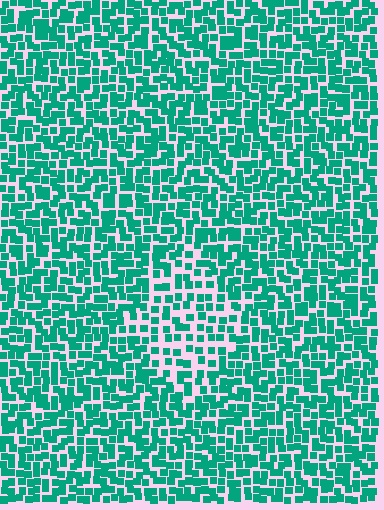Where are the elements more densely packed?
The elements are more densely packed outside the diamond boundary.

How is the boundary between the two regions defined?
The boundary is defined by a change in element density (approximately 1.7x ratio). All elements are the same color, size, and shape.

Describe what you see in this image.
The image contains small teal elements arranged at two different densities. A diamond-shaped region is visible where the elements are less densely packed than the surrounding area.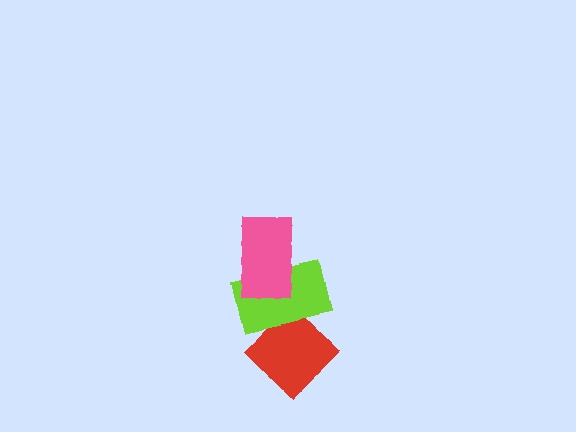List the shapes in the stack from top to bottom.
From top to bottom: the pink rectangle, the lime rectangle, the red diamond.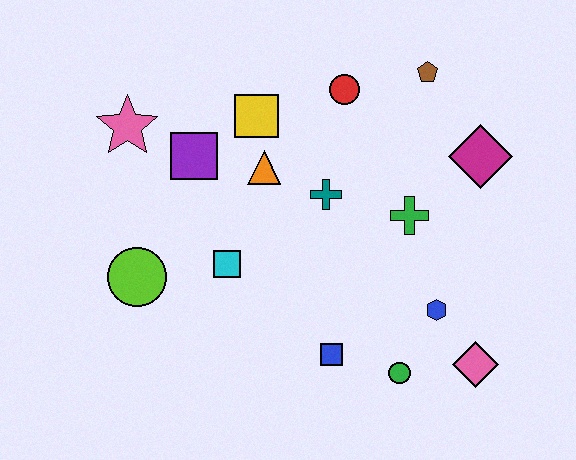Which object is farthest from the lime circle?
The magenta diamond is farthest from the lime circle.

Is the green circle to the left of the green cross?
Yes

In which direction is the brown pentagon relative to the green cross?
The brown pentagon is above the green cross.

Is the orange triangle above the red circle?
No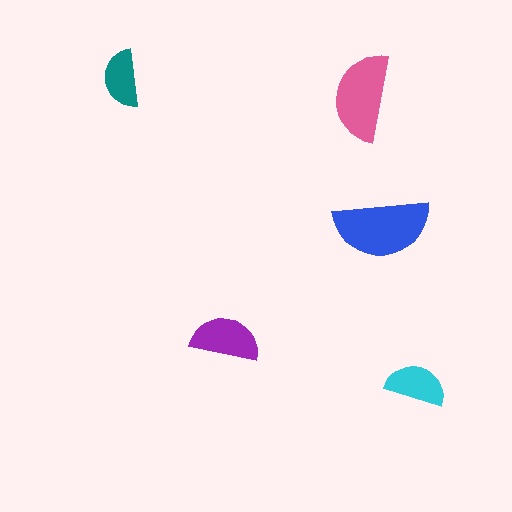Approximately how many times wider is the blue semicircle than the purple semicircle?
About 1.5 times wider.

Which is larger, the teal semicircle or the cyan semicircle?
The cyan one.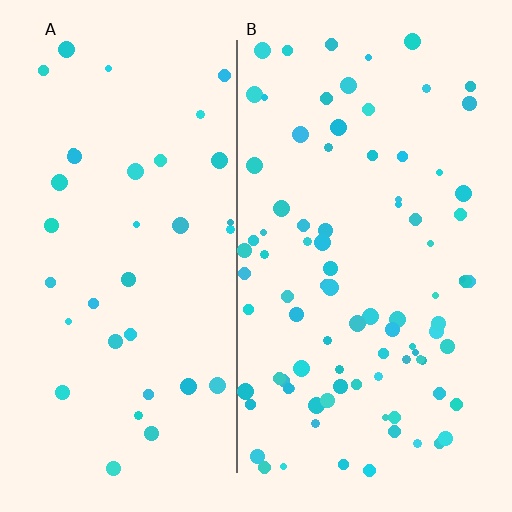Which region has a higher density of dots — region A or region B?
B (the right).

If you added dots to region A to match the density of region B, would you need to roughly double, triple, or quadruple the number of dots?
Approximately triple.